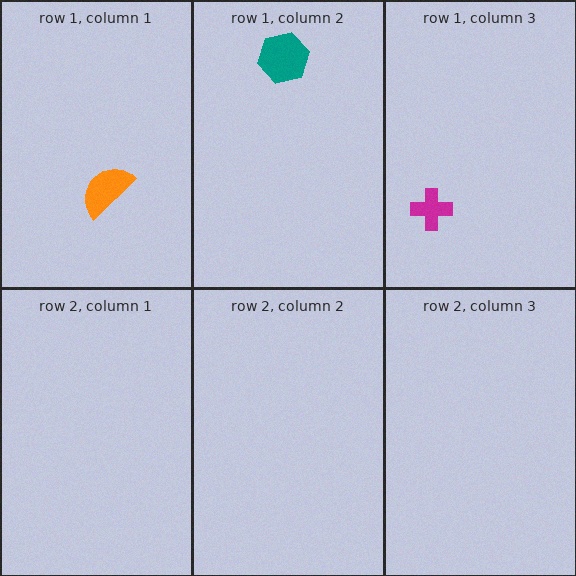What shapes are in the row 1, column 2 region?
The teal hexagon.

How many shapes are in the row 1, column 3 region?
1.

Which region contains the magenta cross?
The row 1, column 3 region.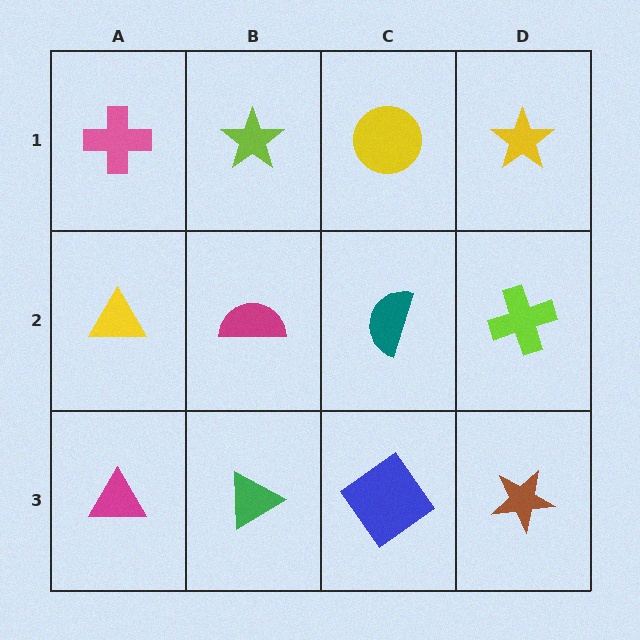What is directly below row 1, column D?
A lime cross.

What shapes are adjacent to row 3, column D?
A lime cross (row 2, column D), a blue diamond (row 3, column C).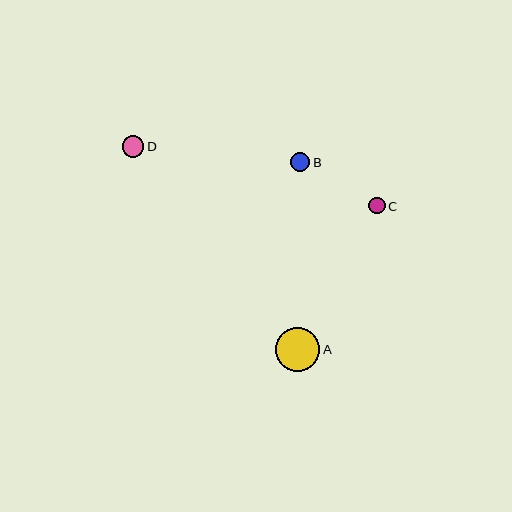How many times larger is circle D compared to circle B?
Circle D is approximately 1.1 times the size of circle B.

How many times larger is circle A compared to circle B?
Circle A is approximately 2.3 times the size of circle B.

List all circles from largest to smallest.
From largest to smallest: A, D, B, C.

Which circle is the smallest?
Circle C is the smallest with a size of approximately 16 pixels.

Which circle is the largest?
Circle A is the largest with a size of approximately 44 pixels.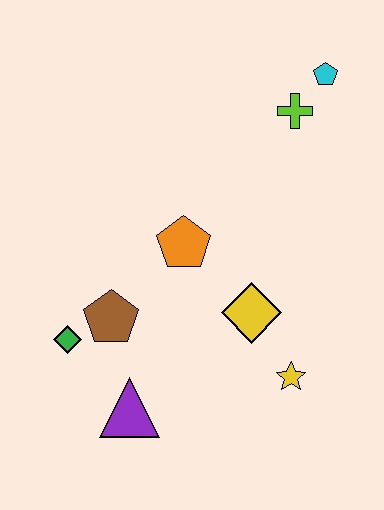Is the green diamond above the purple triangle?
Yes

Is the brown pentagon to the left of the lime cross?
Yes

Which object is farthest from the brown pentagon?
The cyan pentagon is farthest from the brown pentagon.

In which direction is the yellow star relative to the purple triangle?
The yellow star is to the right of the purple triangle.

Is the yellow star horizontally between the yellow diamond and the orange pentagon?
No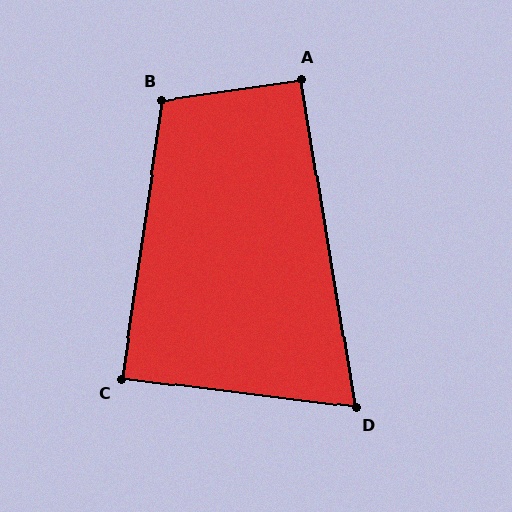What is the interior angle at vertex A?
Approximately 91 degrees (approximately right).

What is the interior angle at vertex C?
Approximately 89 degrees (approximately right).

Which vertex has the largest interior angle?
B, at approximately 107 degrees.